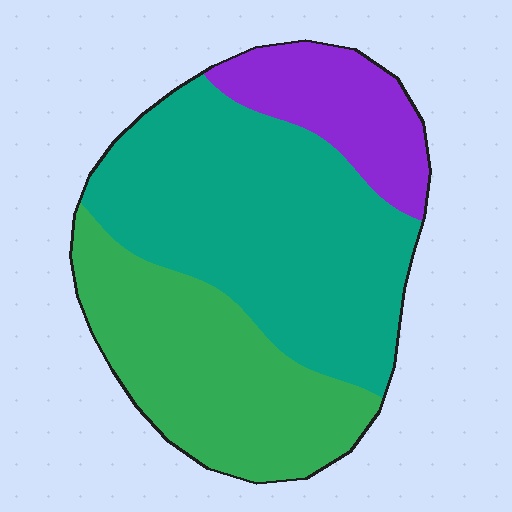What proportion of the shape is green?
Green takes up between a third and a half of the shape.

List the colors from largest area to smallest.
From largest to smallest: teal, green, purple.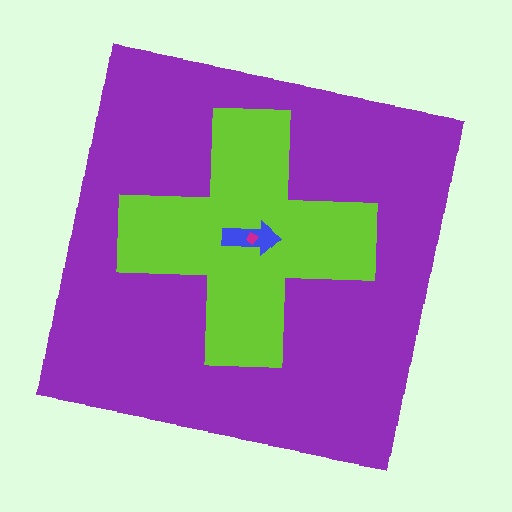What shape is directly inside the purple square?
The lime cross.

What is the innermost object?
The magenta diamond.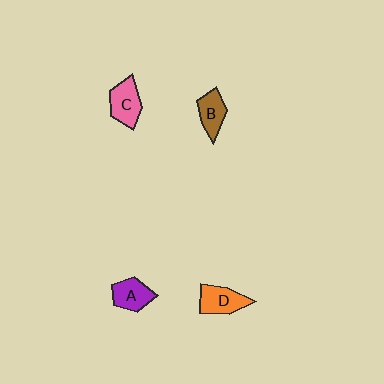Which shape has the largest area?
Shape C (pink).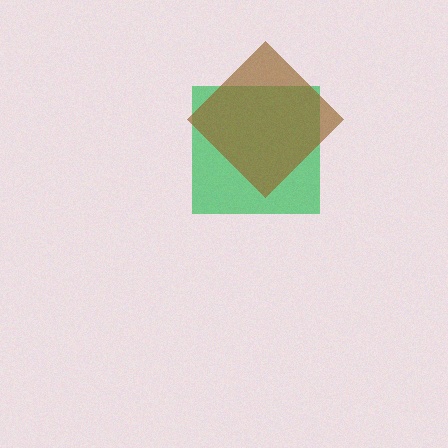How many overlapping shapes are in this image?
There are 2 overlapping shapes in the image.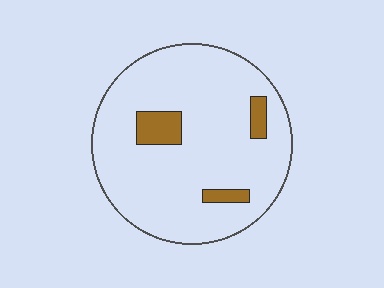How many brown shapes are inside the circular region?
3.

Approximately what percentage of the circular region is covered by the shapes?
Approximately 10%.